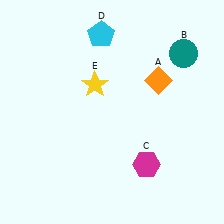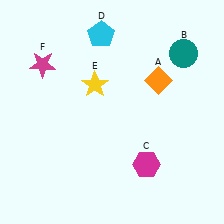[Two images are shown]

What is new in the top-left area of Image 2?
A magenta star (F) was added in the top-left area of Image 2.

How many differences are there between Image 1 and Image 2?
There is 1 difference between the two images.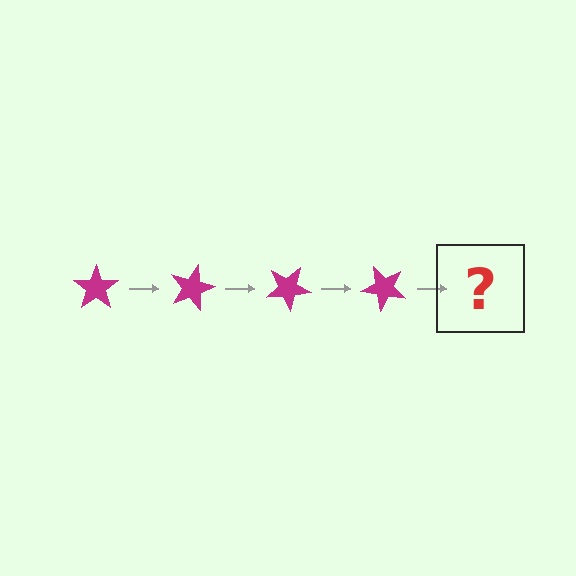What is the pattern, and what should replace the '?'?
The pattern is that the star rotates 15 degrees each step. The '?' should be a magenta star rotated 60 degrees.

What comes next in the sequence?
The next element should be a magenta star rotated 60 degrees.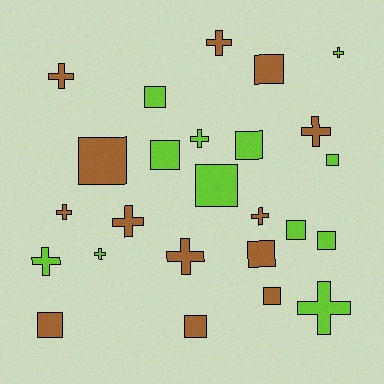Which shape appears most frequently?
Square, with 13 objects.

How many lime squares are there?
There are 7 lime squares.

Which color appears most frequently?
Brown, with 13 objects.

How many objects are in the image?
There are 25 objects.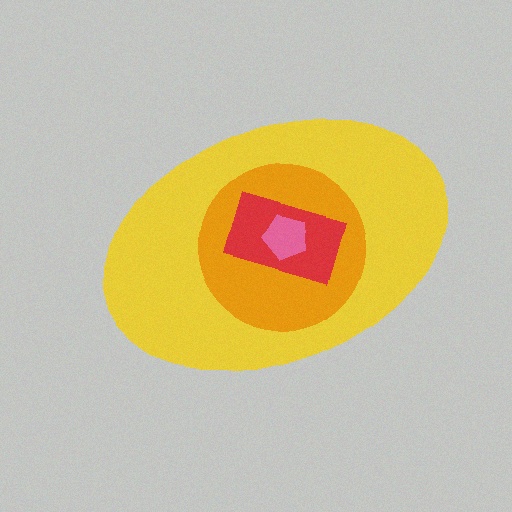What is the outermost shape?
The yellow ellipse.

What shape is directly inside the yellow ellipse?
The orange circle.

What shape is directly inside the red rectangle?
The pink pentagon.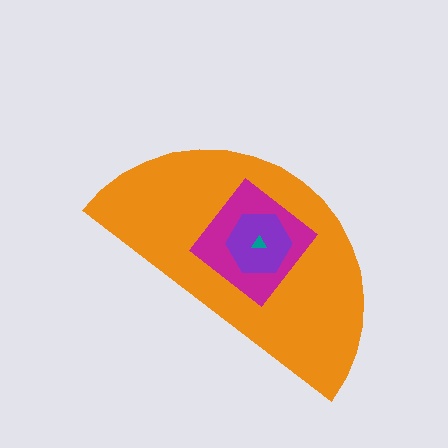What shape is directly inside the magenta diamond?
The purple hexagon.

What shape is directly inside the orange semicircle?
The magenta diamond.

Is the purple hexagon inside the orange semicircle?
Yes.